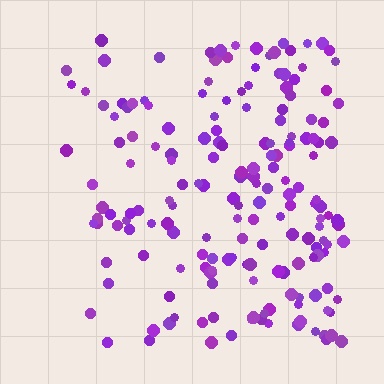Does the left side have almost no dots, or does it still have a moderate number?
Still a moderate number, just noticeably fewer than the right.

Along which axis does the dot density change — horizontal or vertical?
Horizontal.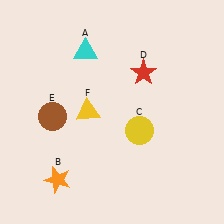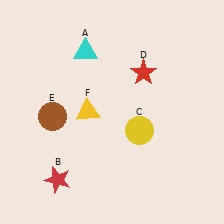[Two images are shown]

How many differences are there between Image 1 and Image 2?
There is 1 difference between the two images.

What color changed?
The star (B) changed from orange in Image 1 to red in Image 2.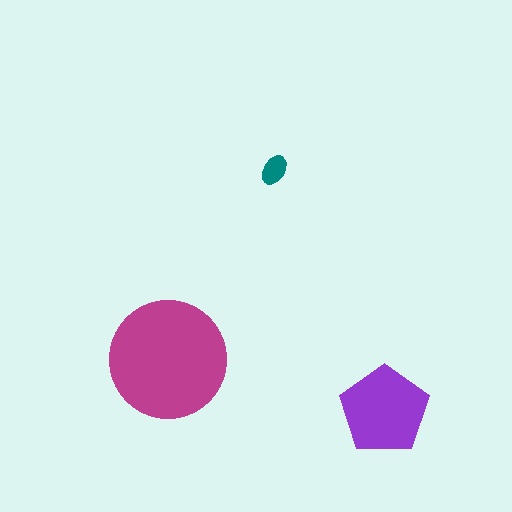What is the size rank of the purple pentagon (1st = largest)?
2nd.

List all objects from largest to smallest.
The magenta circle, the purple pentagon, the teal ellipse.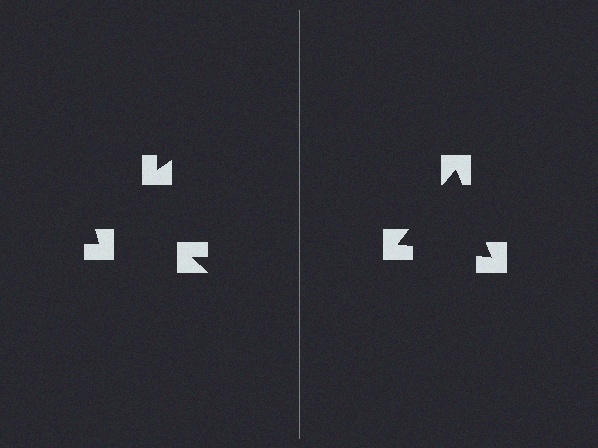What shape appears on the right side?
An illusory triangle.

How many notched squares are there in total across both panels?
6 — 3 on each side.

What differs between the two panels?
The notched squares are positioned identically on both sides; only the wedge orientations differ. On the right they align to a triangle; on the left they are misaligned.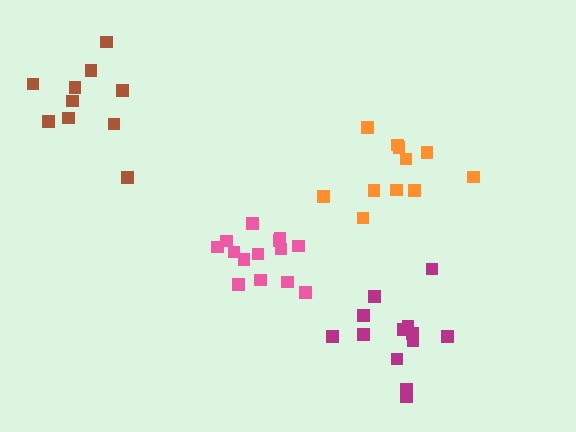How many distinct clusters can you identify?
There are 4 distinct clusters.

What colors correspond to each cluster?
The clusters are colored: magenta, orange, pink, brown.